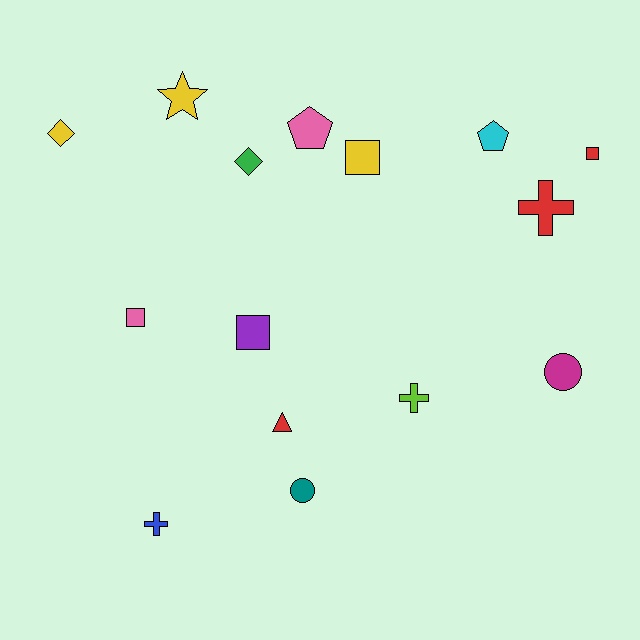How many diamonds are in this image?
There are 2 diamonds.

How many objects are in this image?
There are 15 objects.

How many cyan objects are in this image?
There is 1 cyan object.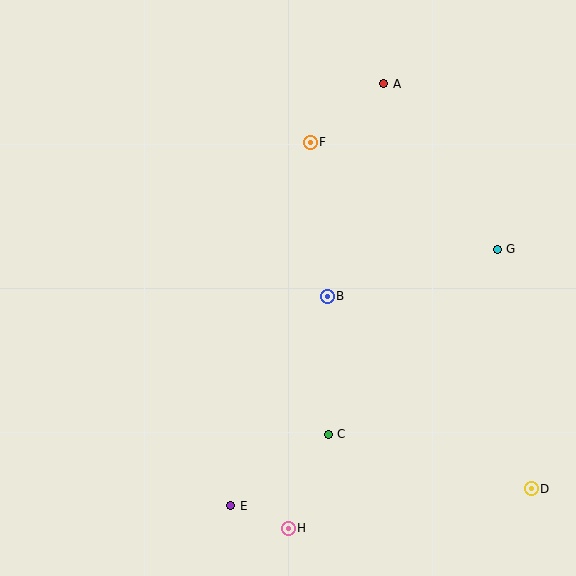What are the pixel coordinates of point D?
Point D is at (531, 489).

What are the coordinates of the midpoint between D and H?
The midpoint between D and H is at (410, 508).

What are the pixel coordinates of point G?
Point G is at (497, 250).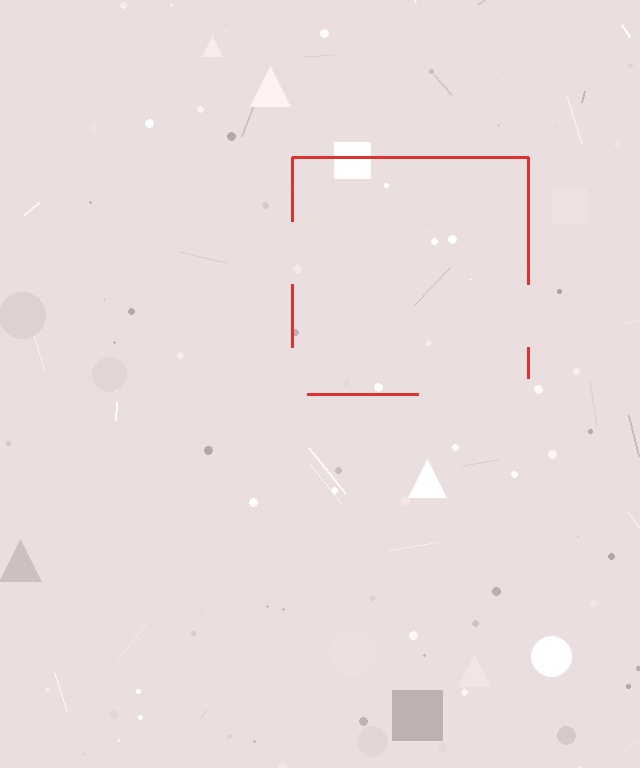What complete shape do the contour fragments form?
The contour fragments form a square.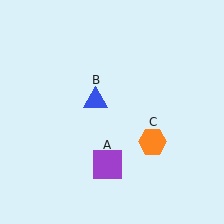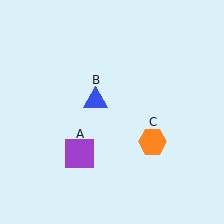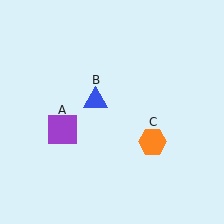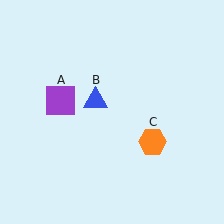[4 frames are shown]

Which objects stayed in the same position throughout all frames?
Blue triangle (object B) and orange hexagon (object C) remained stationary.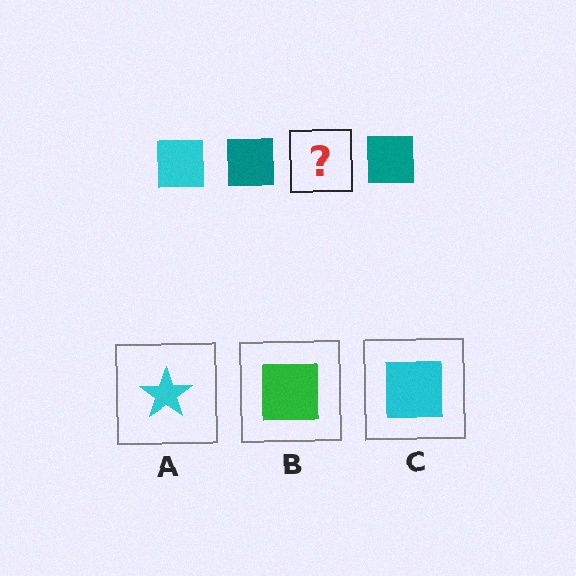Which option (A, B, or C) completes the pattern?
C.